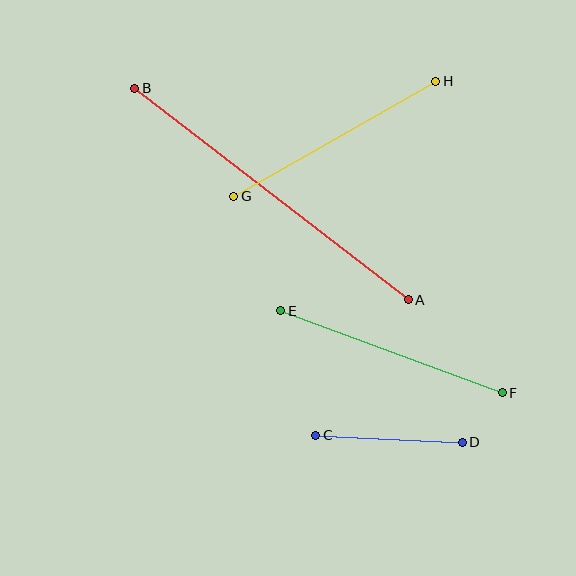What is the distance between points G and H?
The distance is approximately 233 pixels.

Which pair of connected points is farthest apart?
Points A and B are farthest apart.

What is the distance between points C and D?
The distance is approximately 146 pixels.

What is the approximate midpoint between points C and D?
The midpoint is at approximately (389, 439) pixels.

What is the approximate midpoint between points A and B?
The midpoint is at approximately (272, 194) pixels.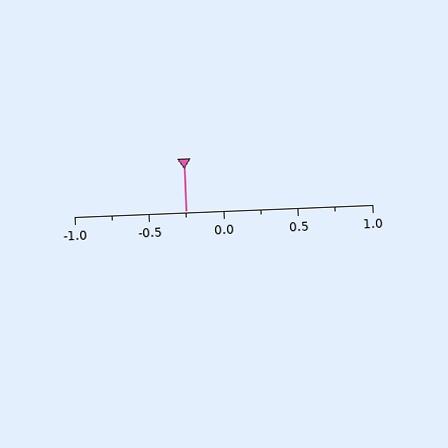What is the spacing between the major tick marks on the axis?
The major ticks are spaced 0.5 apart.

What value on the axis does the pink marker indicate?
The marker indicates approximately -0.25.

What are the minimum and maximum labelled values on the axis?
The axis runs from -1.0 to 1.0.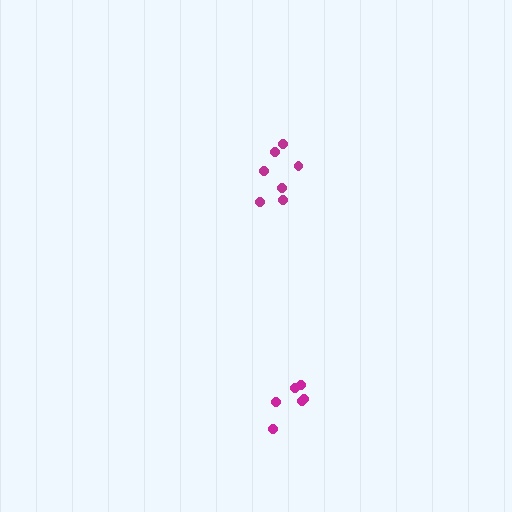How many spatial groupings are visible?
There are 2 spatial groupings.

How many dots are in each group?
Group 1: 7 dots, Group 2: 6 dots (13 total).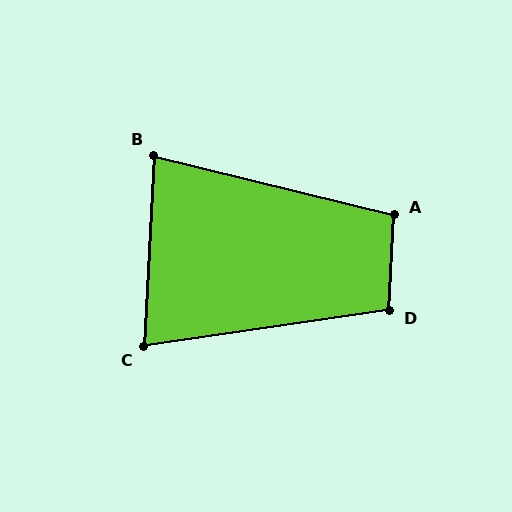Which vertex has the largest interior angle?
A, at approximately 101 degrees.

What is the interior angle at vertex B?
Approximately 79 degrees (acute).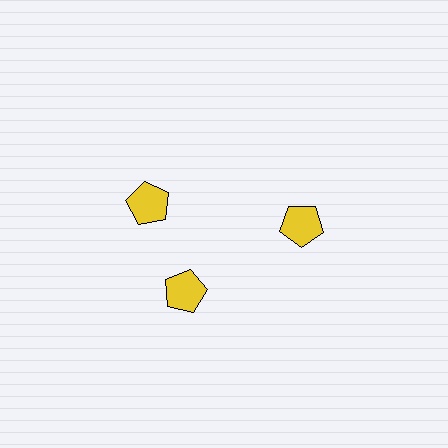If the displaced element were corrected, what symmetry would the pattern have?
It would have 3-fold rotational symmetry — the pattern would map onto itself every 120 degrees.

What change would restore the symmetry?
The symmetry would be restored by rotating it back into even spacing with its neighbors so that all 3 pentagons sit at equal angles and equal distance from the center.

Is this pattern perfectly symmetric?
No. The 3 yellow pentagons are arranged in a ring, but one element near the 11 o'clock position is rotated out of alignment along the ring, breaking the 3-fold rotational symmetry.